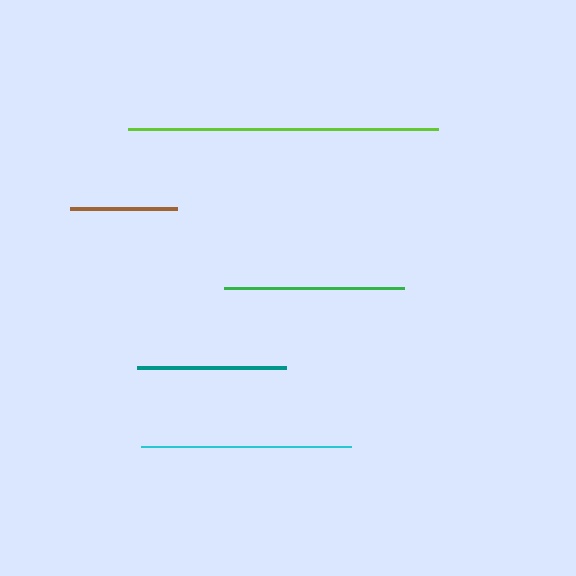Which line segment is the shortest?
The brown line is the shortest at approximately 107 pixels.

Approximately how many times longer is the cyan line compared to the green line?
The cyan line is approximately 1.2 times the length of the green line.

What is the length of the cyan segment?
The cyan segment is approximately 210 pixels long.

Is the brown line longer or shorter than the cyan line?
The cyan line is longer than the brown line.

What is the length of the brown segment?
The brown segment is approximately 107 pixels long.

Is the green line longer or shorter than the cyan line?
The cyan line is longer than the green line.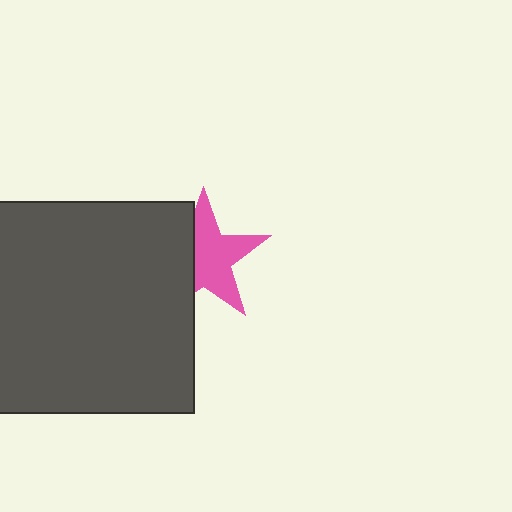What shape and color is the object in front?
The object in front is a dark gray square.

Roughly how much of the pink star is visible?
About half of it is visible (roughly 62%).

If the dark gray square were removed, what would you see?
You would see the complete pink star.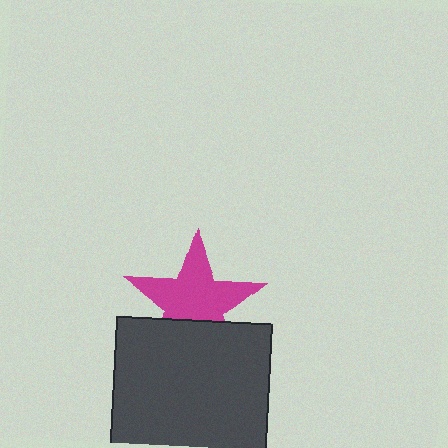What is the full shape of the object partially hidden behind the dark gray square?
The partially hidden object is a magenta star.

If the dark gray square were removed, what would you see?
You would see the complete magenta star.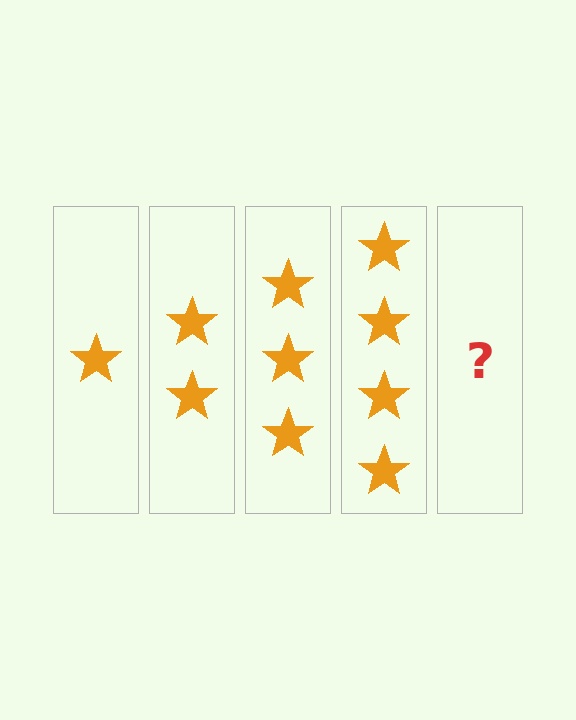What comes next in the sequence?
The next element should be 5 stars.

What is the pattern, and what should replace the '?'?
The pattern is that each step adds one more star. The '?' should be 5 stars.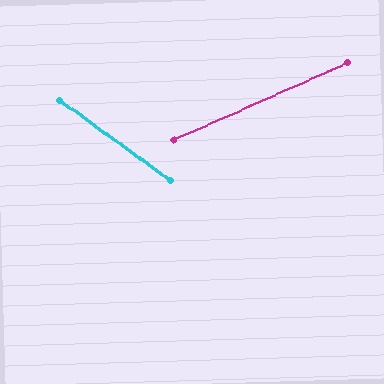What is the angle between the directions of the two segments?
Approximately 60 degrees.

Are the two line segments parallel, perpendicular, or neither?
Neither parallel nor perpendicular — they differ by about 60°.